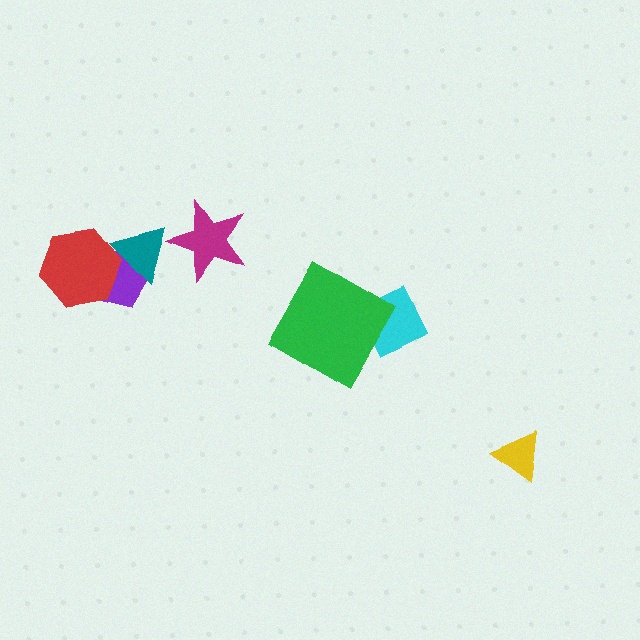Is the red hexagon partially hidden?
Yes, it is partially covered by another shape.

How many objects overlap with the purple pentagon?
2 objects overlap with the purple pentagon.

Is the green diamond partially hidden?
No, no other shape covers it.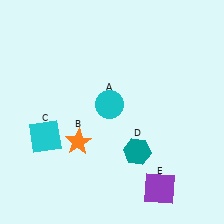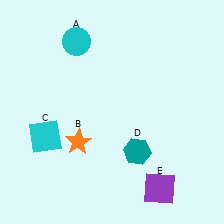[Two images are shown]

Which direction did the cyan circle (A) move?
The cyan circle (A) moved up.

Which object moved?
The cyan circle (A) moved up.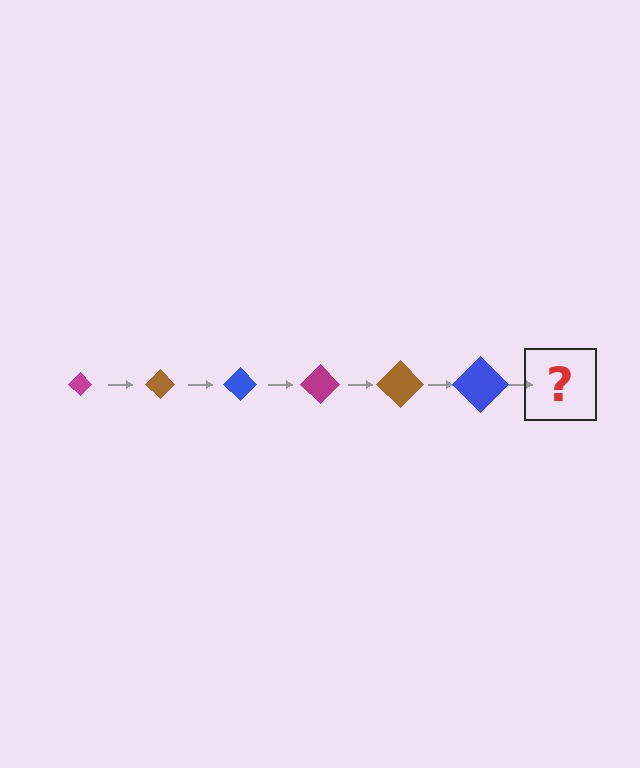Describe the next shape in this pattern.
It should be a magenta diamond, larger than the previous one.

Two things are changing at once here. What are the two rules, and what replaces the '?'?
The two rules are that the diamond grows larger each step and the color cycles through magenta, brown, and blue. The '?' should be a magenta diamond, larger than the previous one.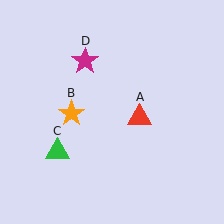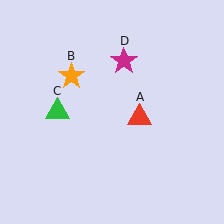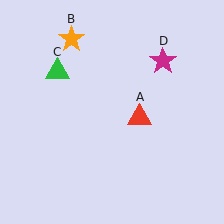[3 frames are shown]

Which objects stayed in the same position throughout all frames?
Red triangle (object A) remained stationary.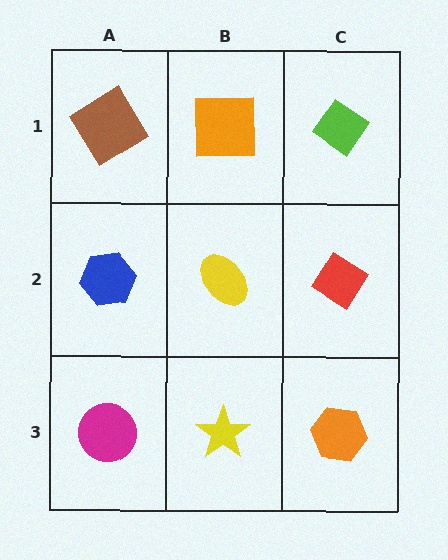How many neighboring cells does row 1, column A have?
2.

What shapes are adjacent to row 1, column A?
A blue hexagon (row 2, column A), an orange square (row 1, column B).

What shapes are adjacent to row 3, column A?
A blue hexagon (row 2, column A), a yellow star (row 3, column B).